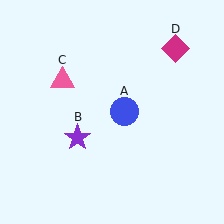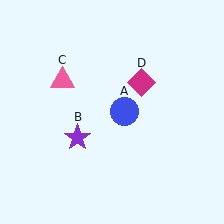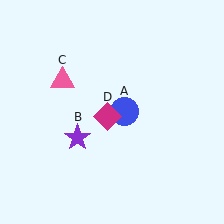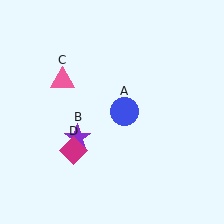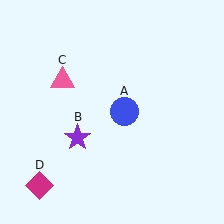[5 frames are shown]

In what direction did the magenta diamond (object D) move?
The magenta diamond (object D) moved down and to the left.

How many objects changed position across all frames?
1 object changed position: magenta diamond (object D).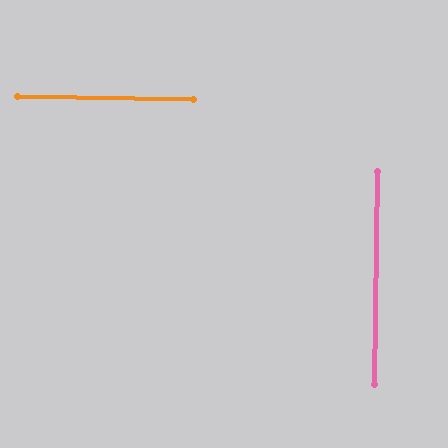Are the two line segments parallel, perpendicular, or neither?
Perpendicular — they meet at approximately 90°.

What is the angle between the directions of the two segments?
Approximately 90 degrees.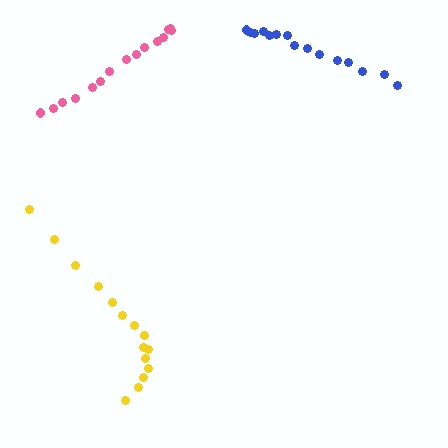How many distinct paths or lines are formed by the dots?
There are 3 distinct paths.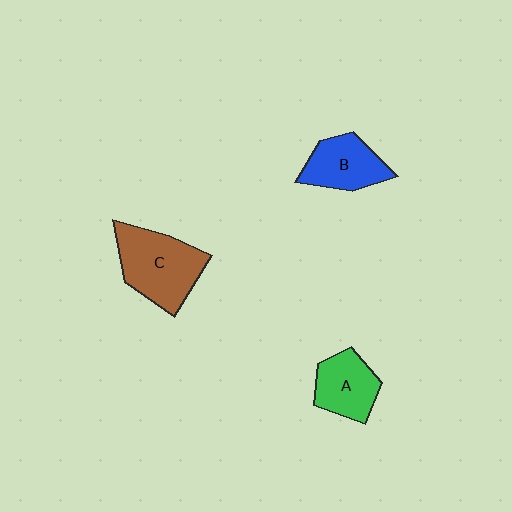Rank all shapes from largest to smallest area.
From largest to smallest: C (brown), B (blue), A (green).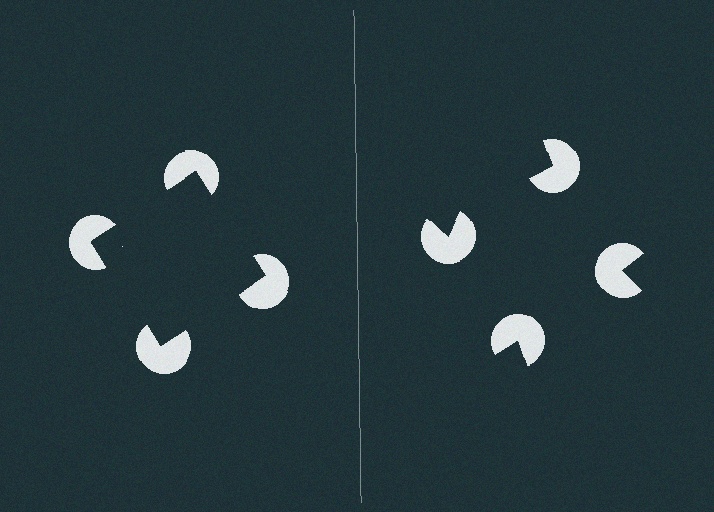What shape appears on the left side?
An illusory square.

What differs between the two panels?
The pac-man discs are positioned identically on both sides; only the wedge orientations differ. On the left they align to a square; on the right they are misaligned.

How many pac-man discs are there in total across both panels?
8 — 4 on each side.